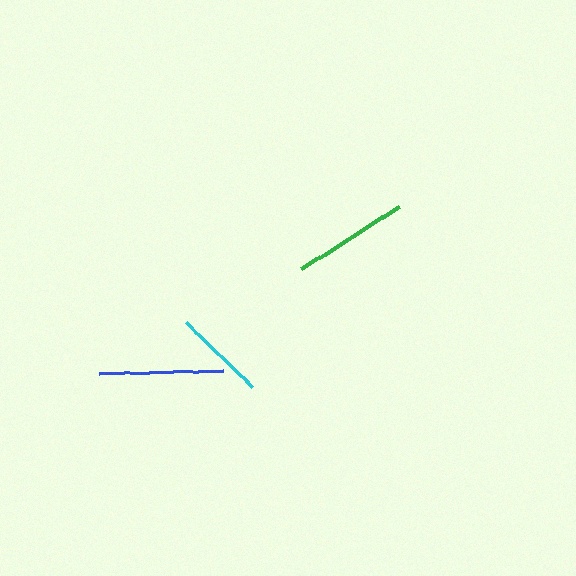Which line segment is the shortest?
The cyan line is the shortest at approximately 93 pixels.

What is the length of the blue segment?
The blue segment is approximately 124 pixels long.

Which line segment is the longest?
The blue line is the longest at approximately 124 pixels.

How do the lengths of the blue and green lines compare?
The blue and green lines are approximately the same length.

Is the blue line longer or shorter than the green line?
The blue line is longer than the green line.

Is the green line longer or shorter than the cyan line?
The green line is longer than the cyan line.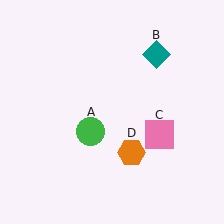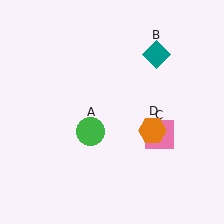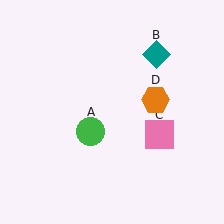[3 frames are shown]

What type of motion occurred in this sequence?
The orange hexagon (object D) rotated counterclockwise around the center of the scene.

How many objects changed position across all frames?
1 object changed position: orange hexagon (object D).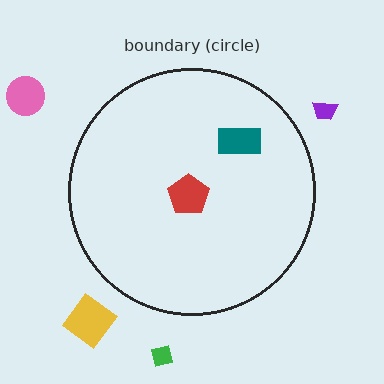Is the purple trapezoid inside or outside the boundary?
Outside.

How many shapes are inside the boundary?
2 inside, 4 outside.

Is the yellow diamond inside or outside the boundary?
Outside.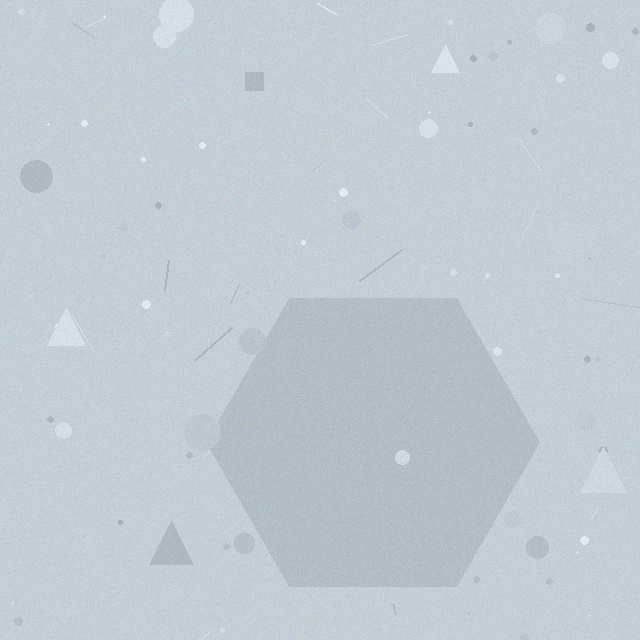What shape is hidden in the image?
A hexagon is hidden in the image.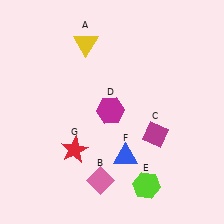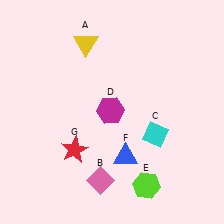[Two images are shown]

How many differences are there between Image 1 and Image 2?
There is 1 difference between the two images.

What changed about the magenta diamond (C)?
In Image 1, C is magenta. In Image 2, it changed to cyan.